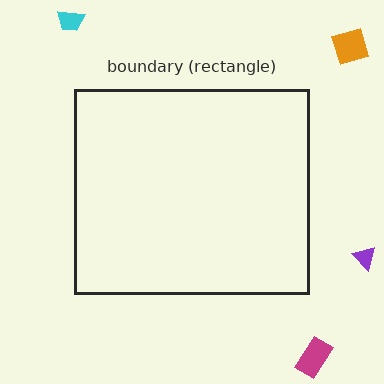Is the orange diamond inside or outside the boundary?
Outside.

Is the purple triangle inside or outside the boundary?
Outside.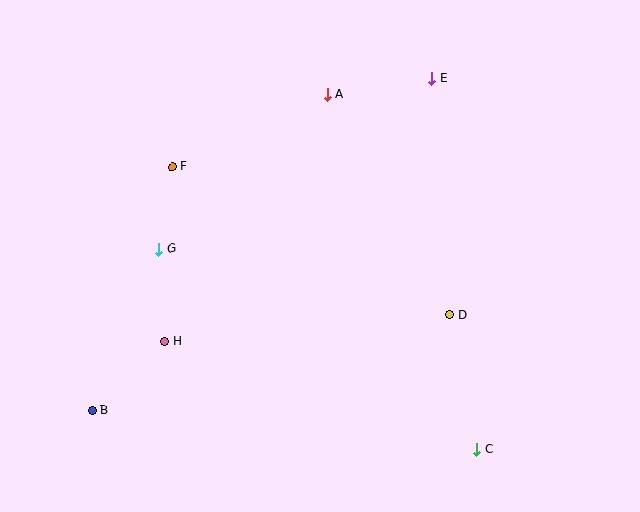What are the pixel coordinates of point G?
Point G is at (159, 249).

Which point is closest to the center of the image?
Point D at (449, 315) is closest to the center.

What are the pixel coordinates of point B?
Point B is at (92, 411).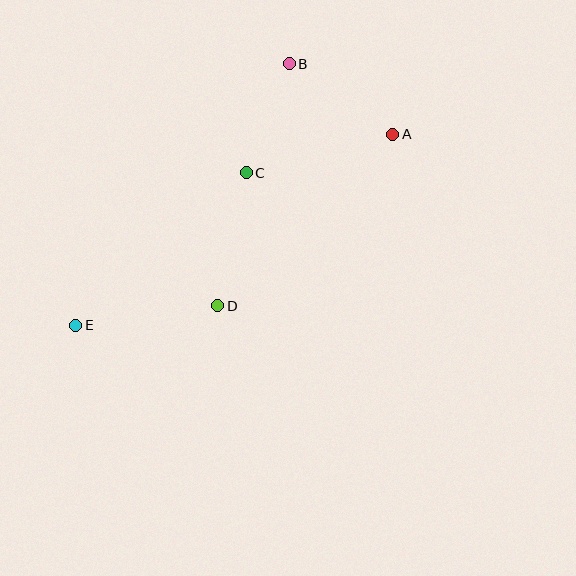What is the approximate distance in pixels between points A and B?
The distance between A and B is approximately 125 pixels.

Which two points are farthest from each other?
Points A and E are farthest from each other.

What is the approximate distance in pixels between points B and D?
The distance between B and D is approximately 252 pixels.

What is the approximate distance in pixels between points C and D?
The distance between C and D is approximately 136 pixels.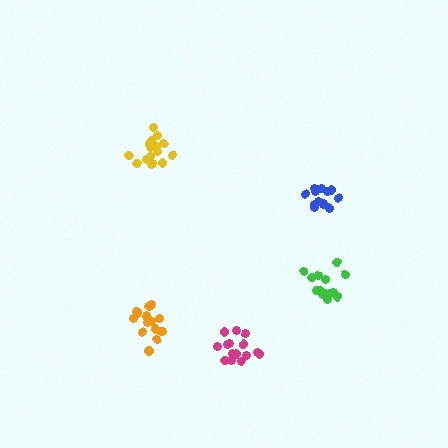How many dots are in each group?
Group 1: 15 dots, Group 2: 17 dots, Group 3: 14 dots, Group 4: 17 dots, Group 5: 14 dots (77 total).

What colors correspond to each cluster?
The clusters are colored: magenta, yellow, blue, orange, green.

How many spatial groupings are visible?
There are 5 spatial groupings.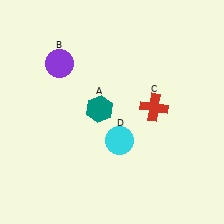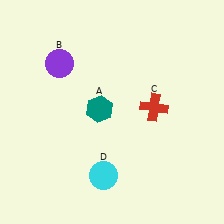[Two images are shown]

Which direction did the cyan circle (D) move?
The cyan circle (D) moved down.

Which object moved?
The cyan circle (D) moved down.